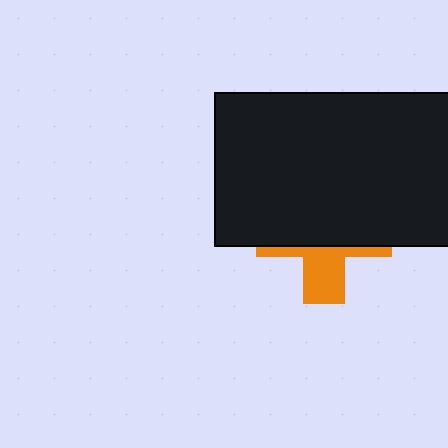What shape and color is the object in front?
The object in front is a black rectangle.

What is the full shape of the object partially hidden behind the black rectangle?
The partially hidden object is an orange cross.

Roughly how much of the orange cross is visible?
A small part of it is visible (roughly 34%).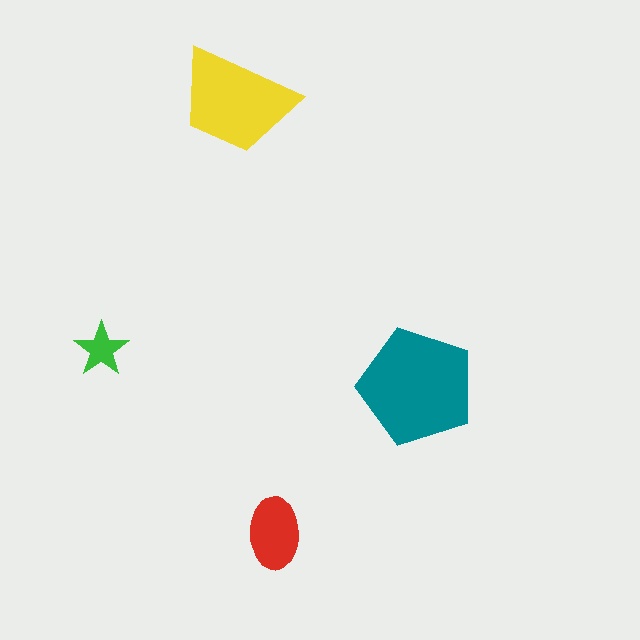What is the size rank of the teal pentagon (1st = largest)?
1st.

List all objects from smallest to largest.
The green star, the red ellipse, the yellow trapezoid, the teal pentagon.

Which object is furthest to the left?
The green star is leftmost.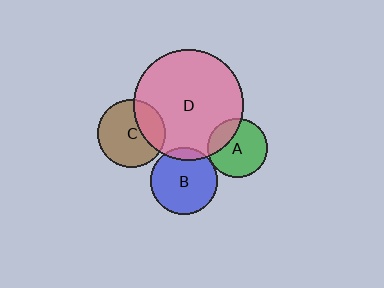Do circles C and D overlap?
Yes.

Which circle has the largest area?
Circle D (pink).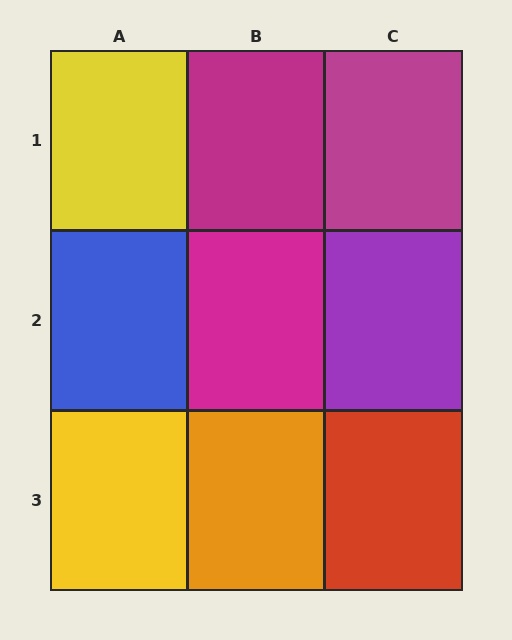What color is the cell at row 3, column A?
Yellow.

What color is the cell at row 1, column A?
Yellow.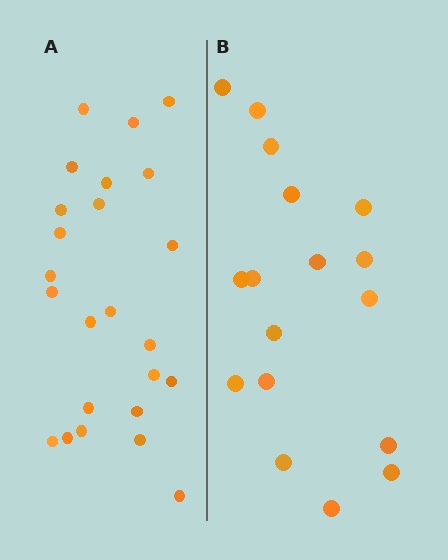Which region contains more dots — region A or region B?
Region A (the left region) has more dots.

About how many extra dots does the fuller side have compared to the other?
Region A has roughly 8 or so more dots than region B.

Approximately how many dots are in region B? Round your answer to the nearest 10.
About 20 dots. (The exact count is 17, which rounds to 20.)